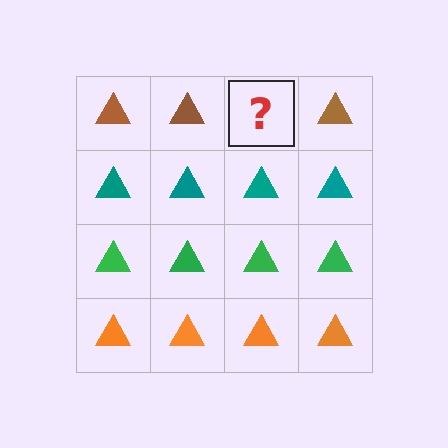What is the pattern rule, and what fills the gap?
The rule is that each row has a consistent color. The gap should be filled with a brown triangle.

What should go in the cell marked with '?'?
The missing cell should contain a brown triangle.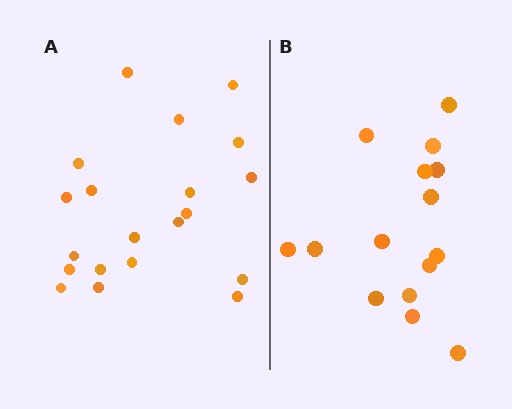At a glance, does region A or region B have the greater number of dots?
Region A (the left region) has more dots.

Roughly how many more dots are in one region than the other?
Region A has about 5 more dots than region B.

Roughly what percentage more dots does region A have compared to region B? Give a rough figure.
About 35% more.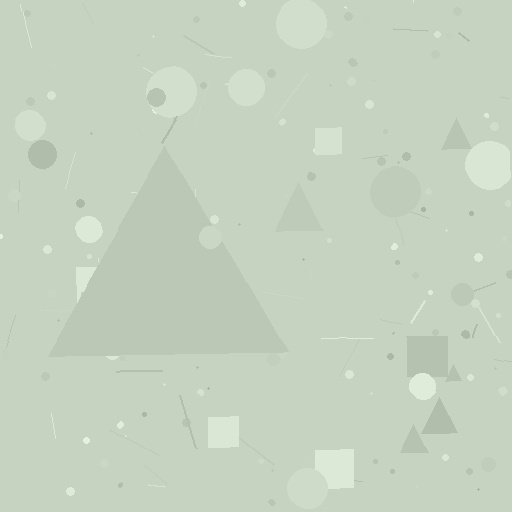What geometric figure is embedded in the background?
A triangle is embedded in the background.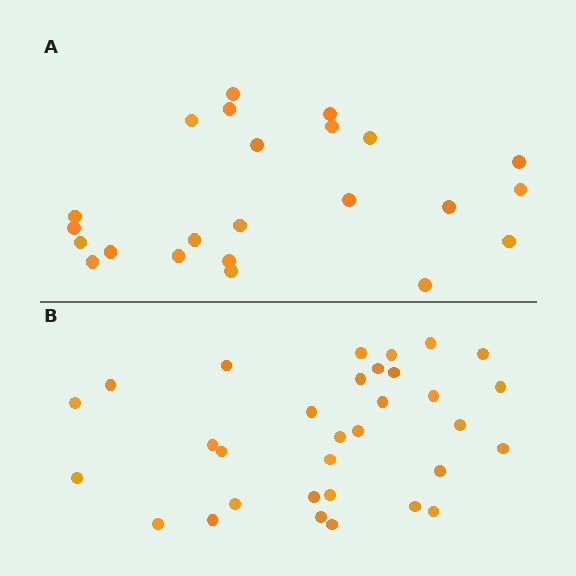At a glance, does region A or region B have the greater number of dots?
Region B (the bottom region) has more dots.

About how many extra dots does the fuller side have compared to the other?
Region B has roughly 8 or so more dots than region A.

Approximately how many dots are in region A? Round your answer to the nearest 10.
About 20 dots. (The exact count is 23, which rounds to 20.)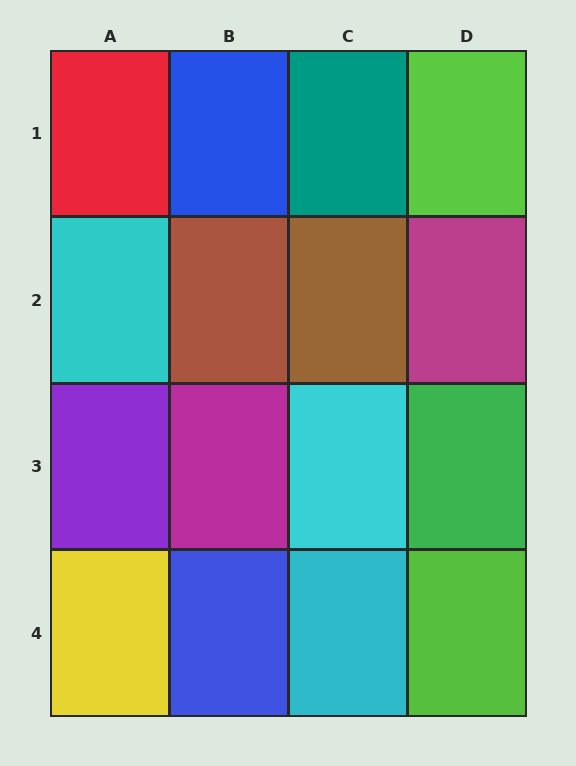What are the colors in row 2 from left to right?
Cyan, brown, brown, magenta.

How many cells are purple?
1 cell is purple.